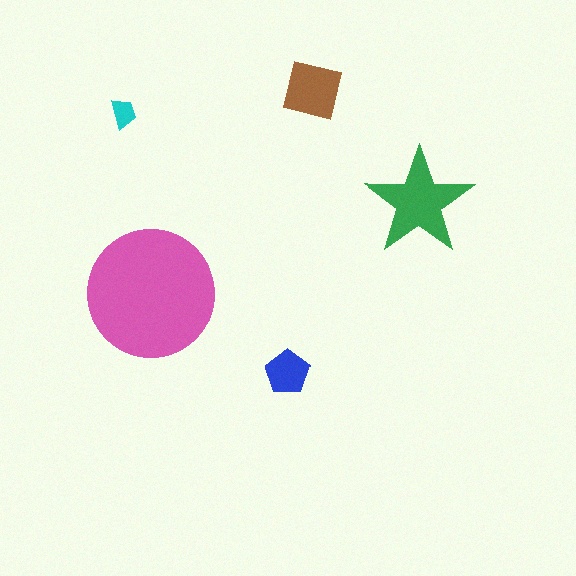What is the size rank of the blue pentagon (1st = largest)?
4th.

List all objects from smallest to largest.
The cyan trapezoid, the blue pentagon, the brown square, the green star, the pink circle.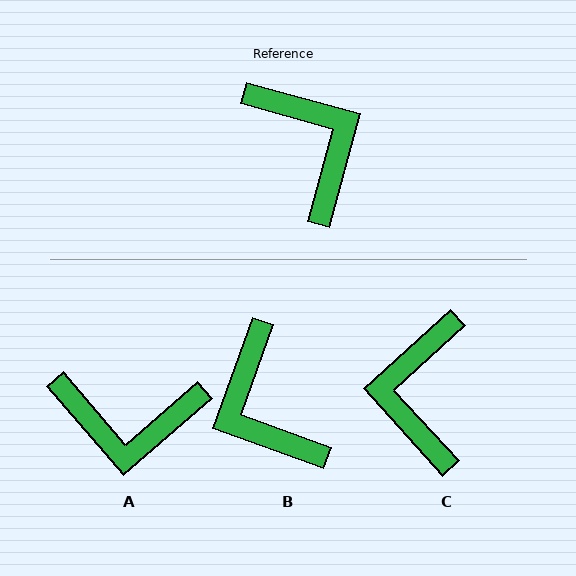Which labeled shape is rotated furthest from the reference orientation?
B, about 175 degrees away.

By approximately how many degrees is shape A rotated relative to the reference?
Approximately 124 degrees clockwise.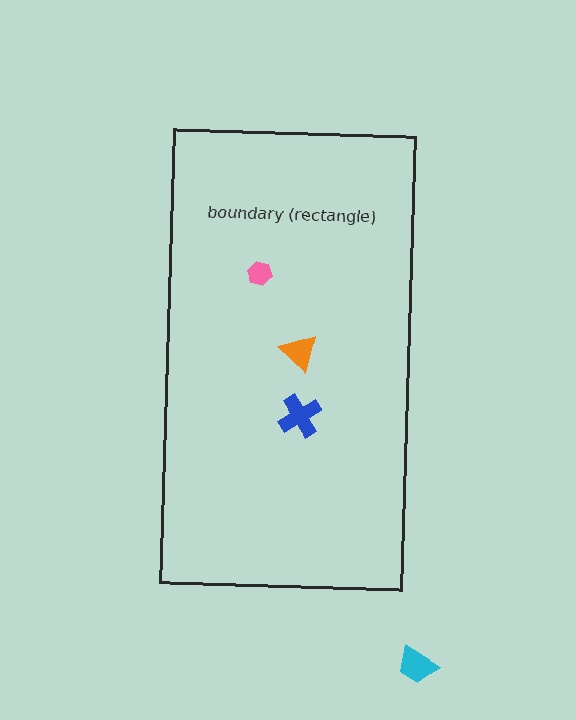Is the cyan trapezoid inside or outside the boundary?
Outside.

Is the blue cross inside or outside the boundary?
Inside.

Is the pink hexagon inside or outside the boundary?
Inside.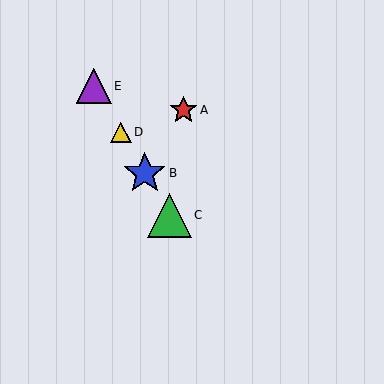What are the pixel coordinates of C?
Object C is at (169, 215).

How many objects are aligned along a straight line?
4 objects (B, C, D, E) are aligned along a straight line.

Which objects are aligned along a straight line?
Objects B, C, D, E are aligned along a straight line.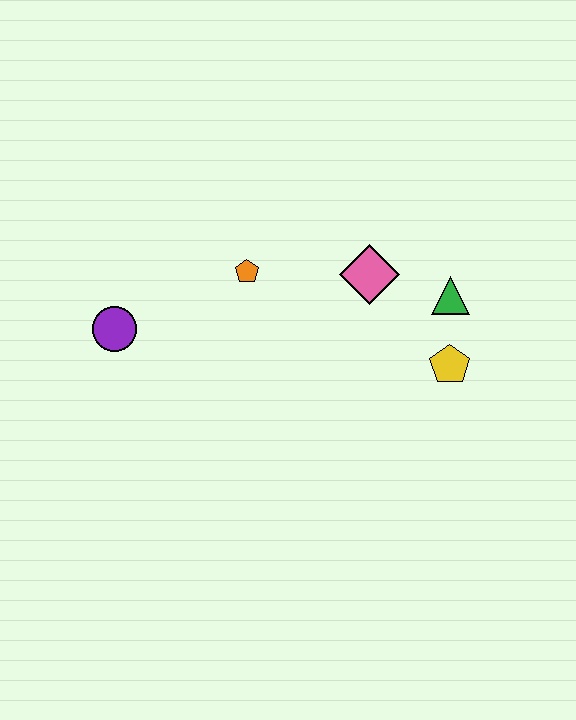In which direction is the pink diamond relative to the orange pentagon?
The pink diamond is to the right of the orange pentagon.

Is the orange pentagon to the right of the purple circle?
Yes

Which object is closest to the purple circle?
The orange pentagon is closest to the purple circle.